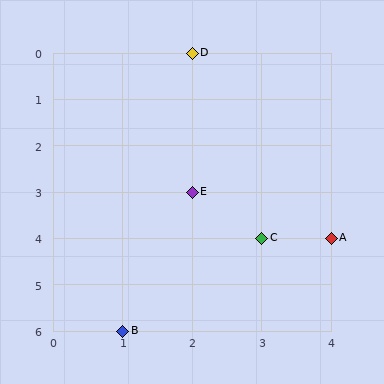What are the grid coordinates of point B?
Point B is at grid coordinates (1, 6).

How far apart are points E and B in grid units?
Points E and B are 1 column and 3 rows apart (about 3.2 grid units diagonally).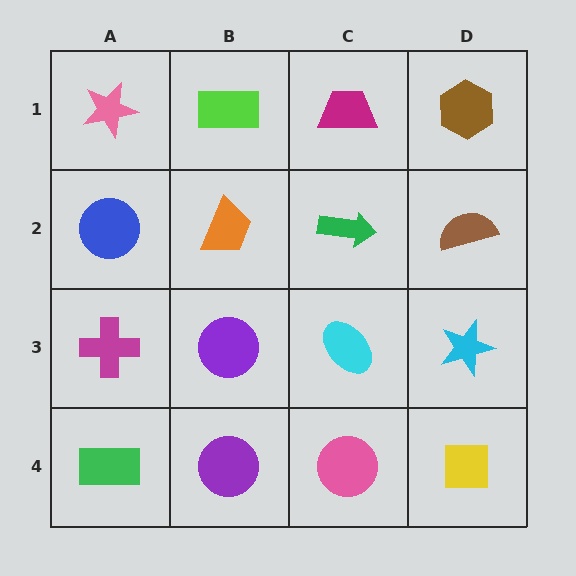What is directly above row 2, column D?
A brown hexagon.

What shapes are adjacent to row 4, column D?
A cyan star (row 3, column D), a pink circle (row 4, column C).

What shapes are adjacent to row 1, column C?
A green arrow (row 2, column C), a lime rectangle (row 1, column B), a brown hexagon (row 1, column D).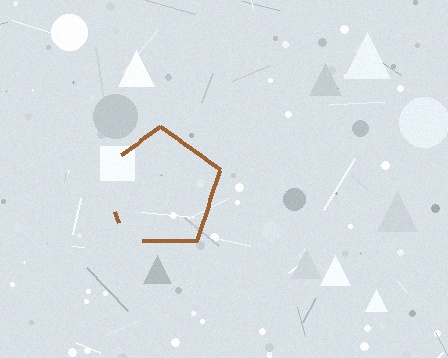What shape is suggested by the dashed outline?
The dashed outline suggests a pentagon.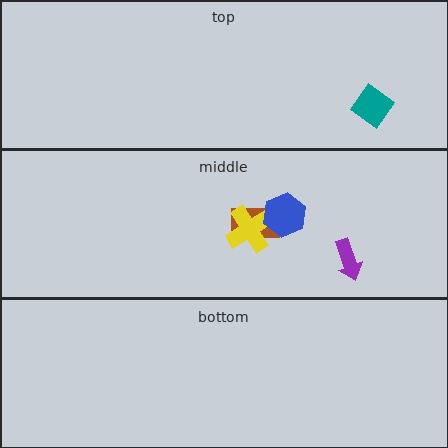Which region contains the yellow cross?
The middle region.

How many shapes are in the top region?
1.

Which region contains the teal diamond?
The top region.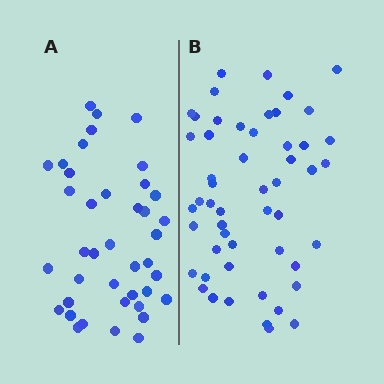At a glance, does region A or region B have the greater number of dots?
Region B (the right region) has more dots.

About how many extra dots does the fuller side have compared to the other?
Region B has roughly 12 or so more dots than region A.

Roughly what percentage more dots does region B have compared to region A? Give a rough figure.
About 30% more.